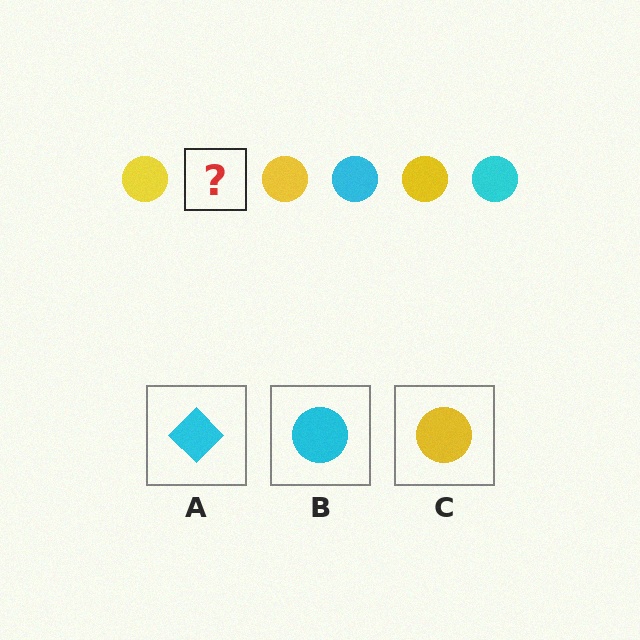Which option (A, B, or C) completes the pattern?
B.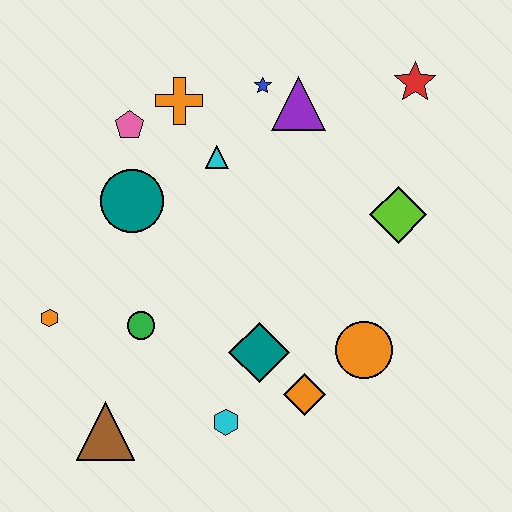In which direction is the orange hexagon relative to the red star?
The orange hexagon is to the left of the red star.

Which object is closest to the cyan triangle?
The orange cross is closest to the cyan triangle.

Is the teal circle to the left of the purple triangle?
Yes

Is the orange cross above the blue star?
No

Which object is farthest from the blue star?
The brown triangle is farthest from the blue star.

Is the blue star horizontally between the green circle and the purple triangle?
Yes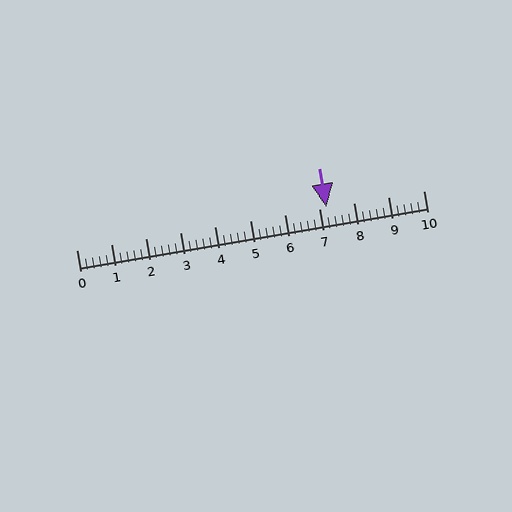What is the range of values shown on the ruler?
The ruler shows values from 0 to 10.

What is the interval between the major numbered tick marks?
The major tick marks are spaced 1 units apart.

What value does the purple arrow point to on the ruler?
The purple arrow points to approximately 7.2.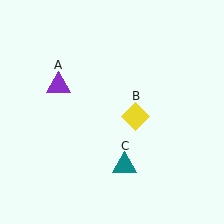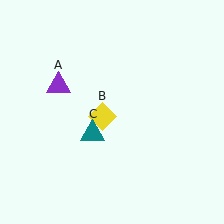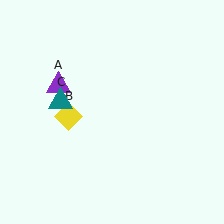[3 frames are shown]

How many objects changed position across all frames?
2 objects changed position: yellow diamond (object B), teal triangle (object C).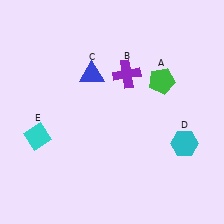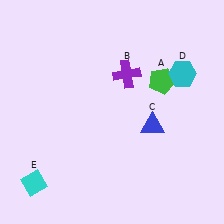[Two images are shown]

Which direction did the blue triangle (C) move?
The blue triangle (C) moved right.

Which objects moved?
The objects that moved are: the blue triangle (C), the cyan hexagon (D), the cyan diamond (E).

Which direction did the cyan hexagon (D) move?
The cyan hexagon (D) moved up.